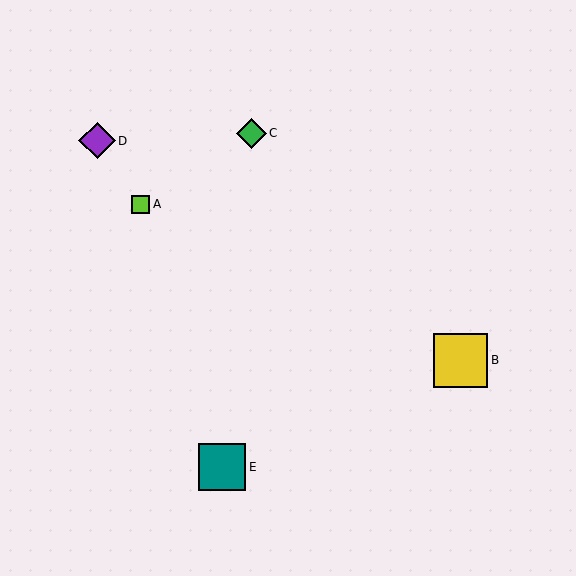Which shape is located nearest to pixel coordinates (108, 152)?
The purple diamond (labeled D) at (97, 141) is nearest to that location.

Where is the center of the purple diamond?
The center of the purple diamond is at (97, 141).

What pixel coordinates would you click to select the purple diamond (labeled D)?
Click at (97, 141) to select the purple diamond D.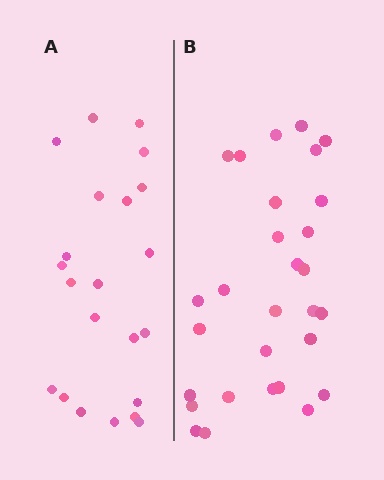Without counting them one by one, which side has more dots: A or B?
Region B (the right region) has more dots.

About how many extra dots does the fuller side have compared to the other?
Region B has roughly 8 or so more dots than region A.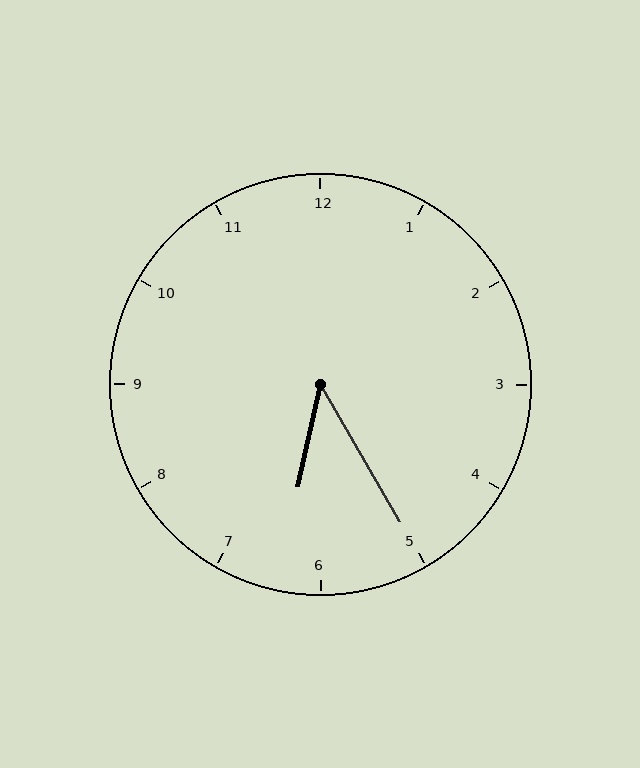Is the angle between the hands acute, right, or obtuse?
It is acute.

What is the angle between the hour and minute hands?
Approximately 42 degrees.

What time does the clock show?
6:25.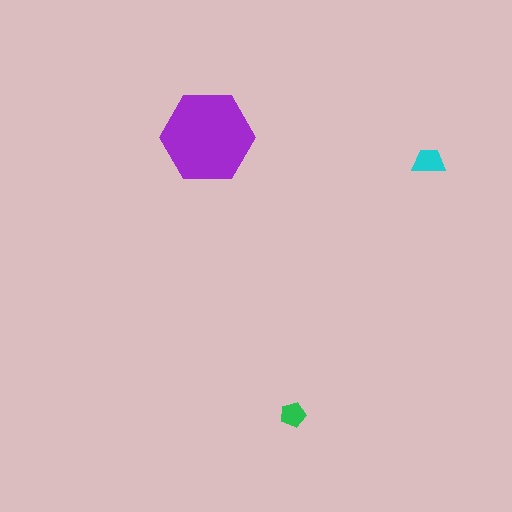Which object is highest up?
The purple hexagon is topmost.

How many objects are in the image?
There are 3 objects in the image.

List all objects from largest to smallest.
The purple hexagon, the cyan trapezoid, the green pentagon.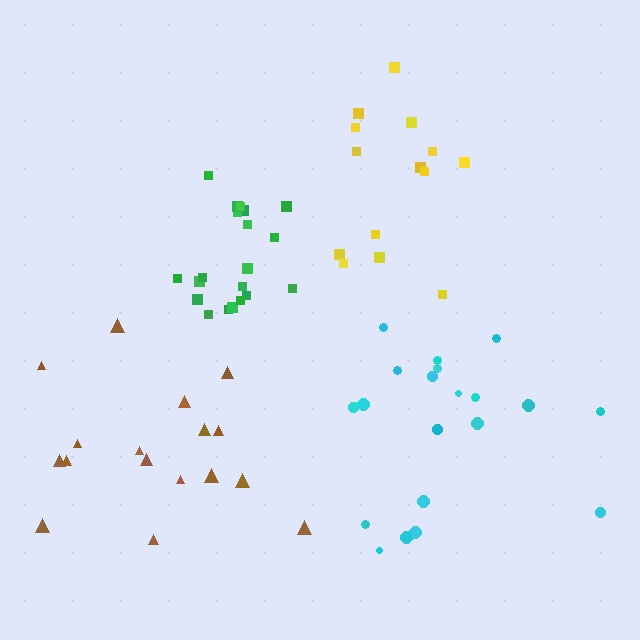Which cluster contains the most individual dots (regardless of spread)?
Green (20).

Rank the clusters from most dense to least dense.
green, cyan, brown, yellow.